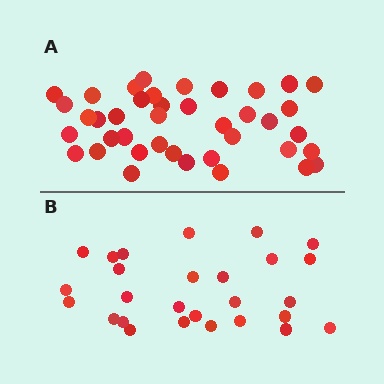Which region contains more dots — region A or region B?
Region A (the top region) has more dots.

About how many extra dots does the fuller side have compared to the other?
Region A has approximately 15 more dots than region B.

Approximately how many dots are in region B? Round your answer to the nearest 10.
About 30 dots. (The exact count is 27, which rounds to 30.)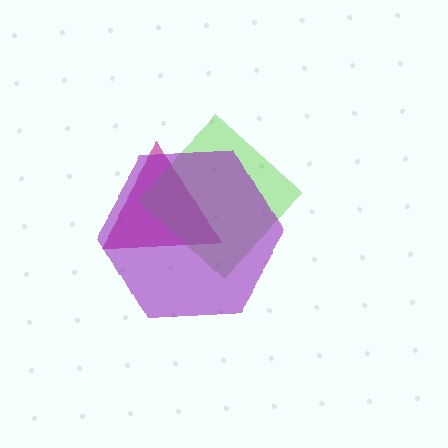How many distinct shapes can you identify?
There are 3 distinct shapes: a magenta triangle, a lime diamond, a purple hexagon.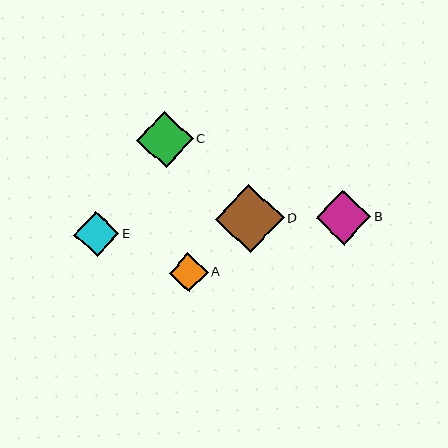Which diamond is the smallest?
Diamond A is the smallest with a size of approximately 39 pixels.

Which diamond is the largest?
Diamond D is the largest with a size of approximately 68 pixels.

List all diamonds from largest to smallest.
From largest to smallest: D, C, B, E, A.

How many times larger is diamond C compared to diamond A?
Diamond C is approximately 1.5 times the size of diamond A.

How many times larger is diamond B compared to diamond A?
Diamond B is approximately 1.4 times the size of diamond A.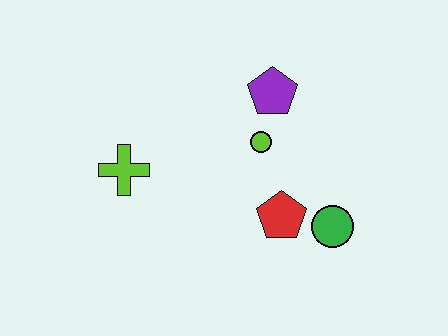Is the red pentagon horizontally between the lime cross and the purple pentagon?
No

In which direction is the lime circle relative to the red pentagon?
The lime circle is above the red pentagon.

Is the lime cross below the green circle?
No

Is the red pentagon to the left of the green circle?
Yes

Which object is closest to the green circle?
The red pentagon is closest to the green circle.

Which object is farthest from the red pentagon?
The lime cross is farthest from the red pentagon.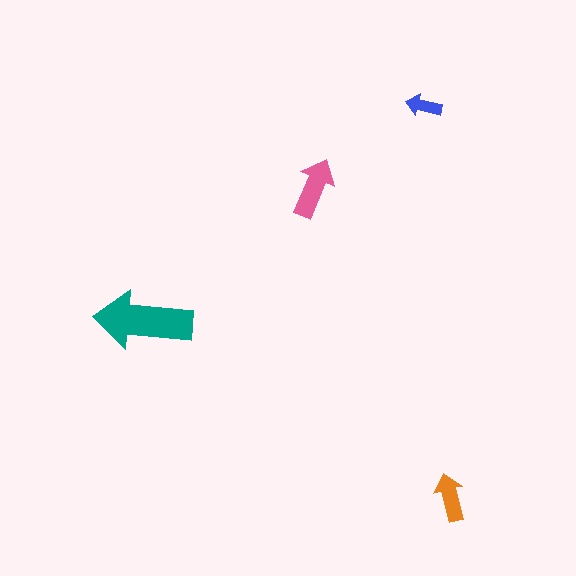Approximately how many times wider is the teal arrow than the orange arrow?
About 2 times wider.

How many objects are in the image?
There are 4 objects in the image.